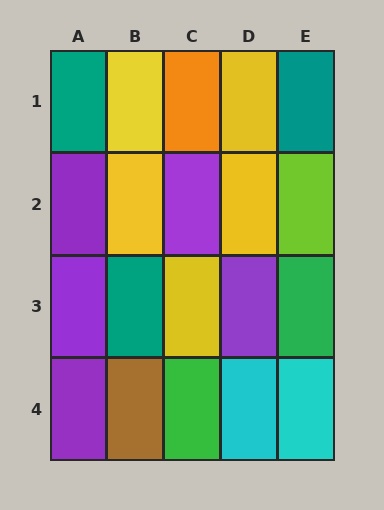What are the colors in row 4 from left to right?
Purple, brown, green, cyan, cyan.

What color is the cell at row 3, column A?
Purple.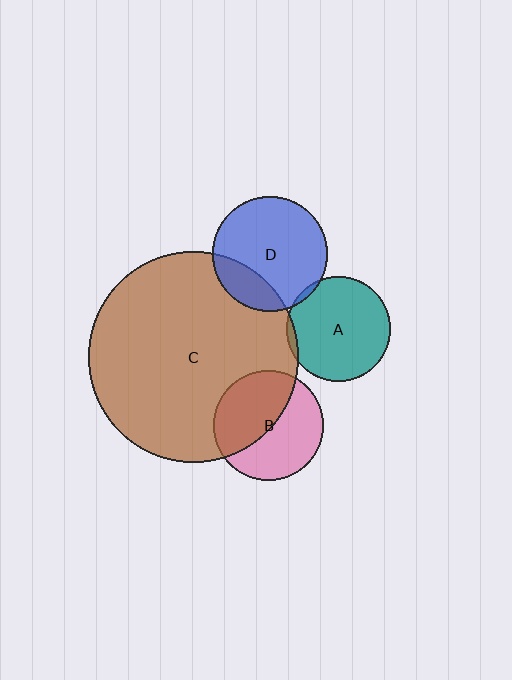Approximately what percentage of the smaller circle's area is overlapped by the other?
Approximately 20%.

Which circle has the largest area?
Circle C (brown).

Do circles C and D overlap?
Yes.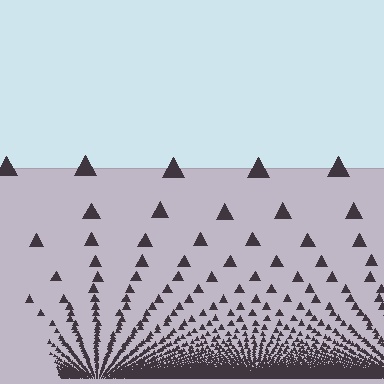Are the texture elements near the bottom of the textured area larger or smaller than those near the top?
Smaller. The gradient is inverted — elements near the bottom are smaller and denser.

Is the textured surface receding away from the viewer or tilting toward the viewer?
The surface appears to tilt toward the viewer. Texture elements get larger and sparser toward the top.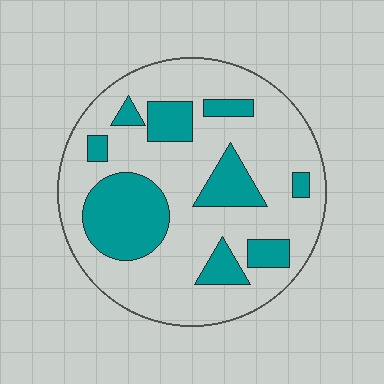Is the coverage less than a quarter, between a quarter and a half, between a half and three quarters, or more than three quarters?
Between a quarter and a half.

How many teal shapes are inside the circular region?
9.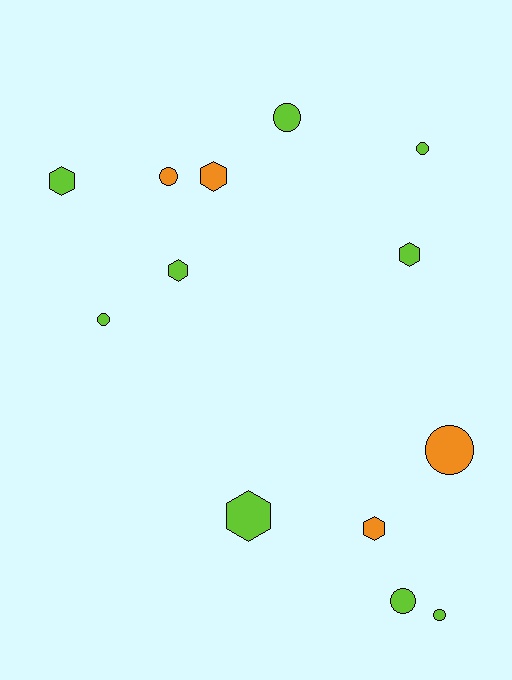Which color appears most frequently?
Lime, with 9 objects.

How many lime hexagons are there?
There are 4 lime hexagons.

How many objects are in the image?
There are 13 objects.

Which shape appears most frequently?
Circle, with 7 objects.